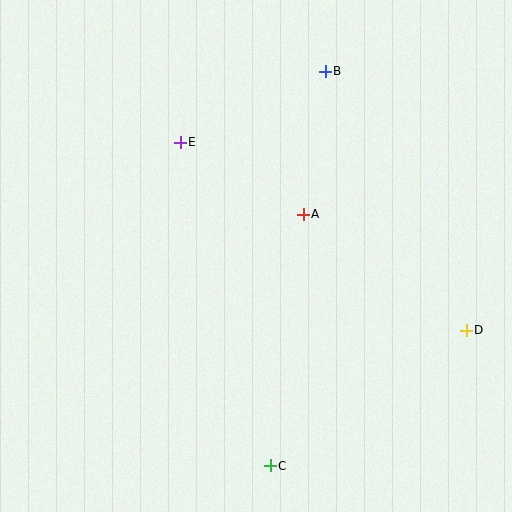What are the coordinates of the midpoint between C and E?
The midpoint between C and E is at (225, 304).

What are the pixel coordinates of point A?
Point A is at (303, 214).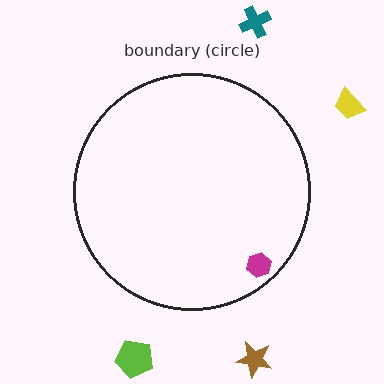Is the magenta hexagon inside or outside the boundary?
Inside.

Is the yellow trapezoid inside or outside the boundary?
Outside.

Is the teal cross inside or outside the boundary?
Outside.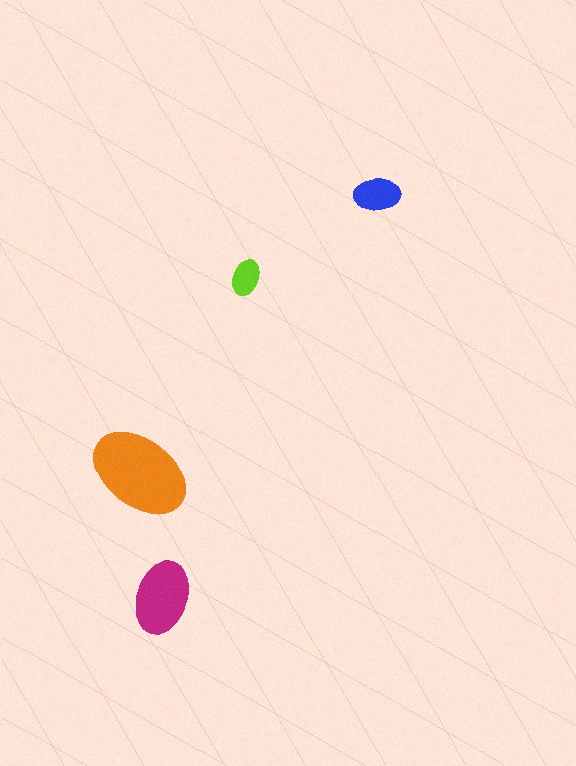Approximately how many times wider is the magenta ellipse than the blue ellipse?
About 1.5 times wider.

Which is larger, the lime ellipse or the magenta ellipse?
The magenta one.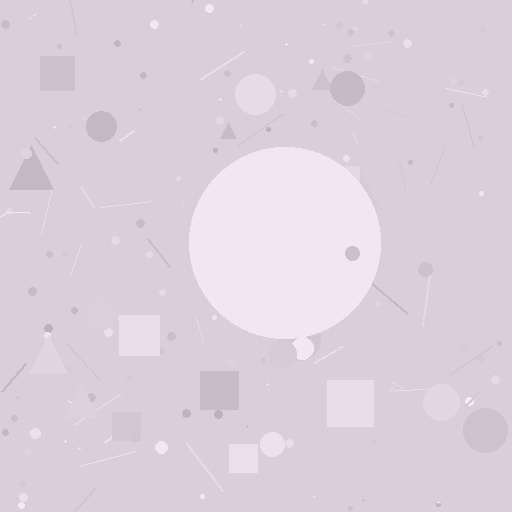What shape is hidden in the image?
A circle is hidden in the image.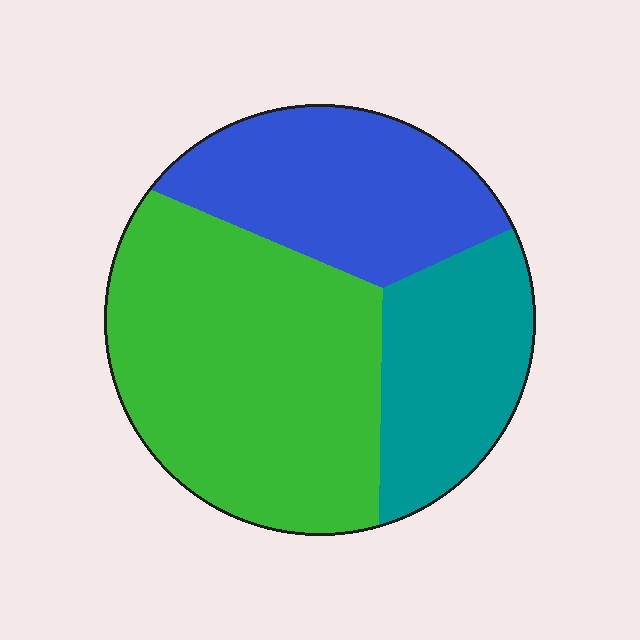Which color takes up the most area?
Green, at roughly 50%.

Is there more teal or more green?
Green.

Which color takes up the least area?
Teal, at roughly 25%.